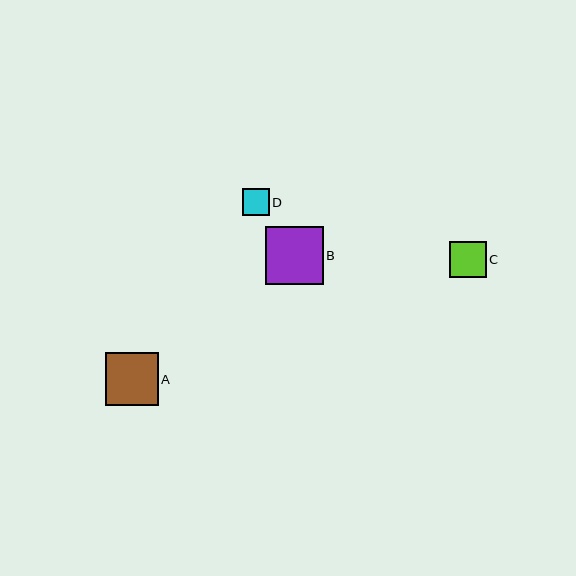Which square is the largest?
Square B is the largest with a size of approximately 58 pixels.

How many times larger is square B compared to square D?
Square B is approximately 2.2 times the size of square D.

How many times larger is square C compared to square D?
Square C is approximately 1.4 times the size of square D.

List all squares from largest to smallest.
From largest to smallest: B, A, C, D.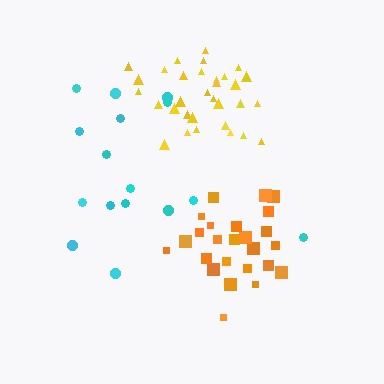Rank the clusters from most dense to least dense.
yellow, orange, cyan.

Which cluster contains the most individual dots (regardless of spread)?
Yellow (32).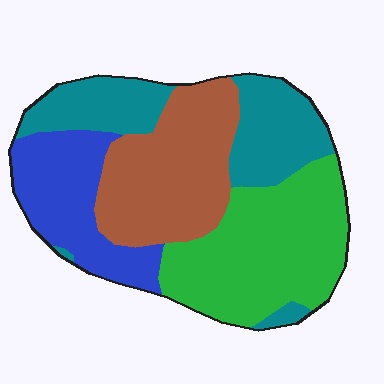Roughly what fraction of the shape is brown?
Brown takes up between a sixth and a third of the shape.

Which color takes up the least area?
Blue, at roughly 20%.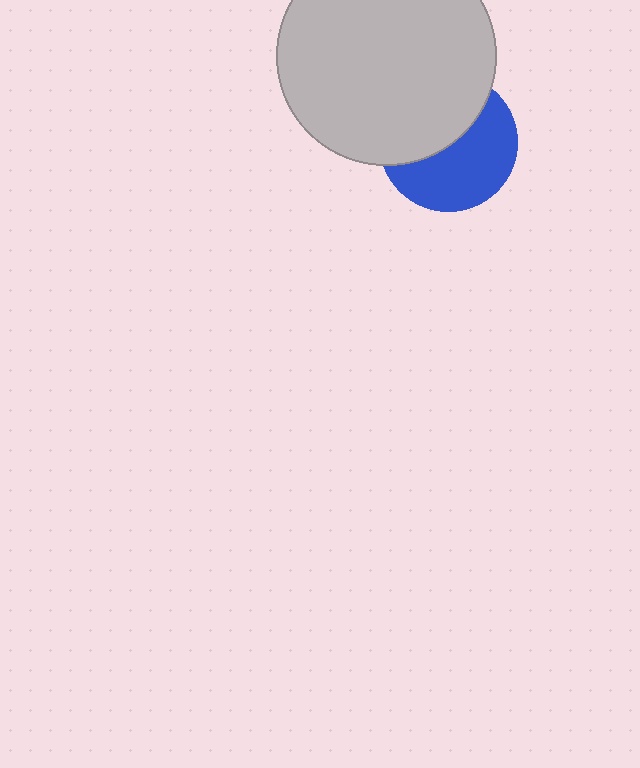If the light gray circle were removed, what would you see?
You would see the complete blue circle.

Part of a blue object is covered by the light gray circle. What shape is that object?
It is a circle.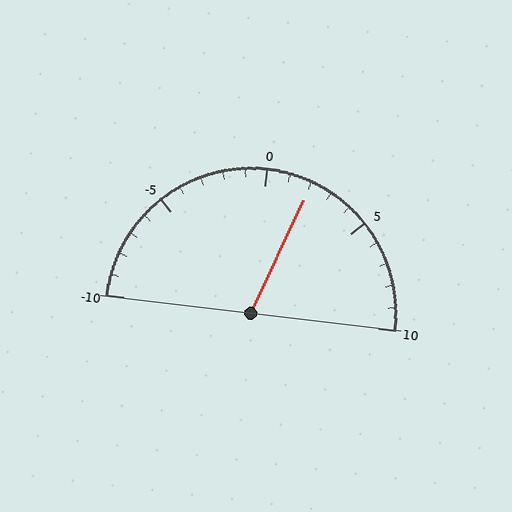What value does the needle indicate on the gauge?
The needle indicates approximately 2.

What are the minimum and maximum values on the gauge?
The gauge ranges from -10 to 10.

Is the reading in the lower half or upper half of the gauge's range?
The reading is in the upper half of the range (-10 to 10).